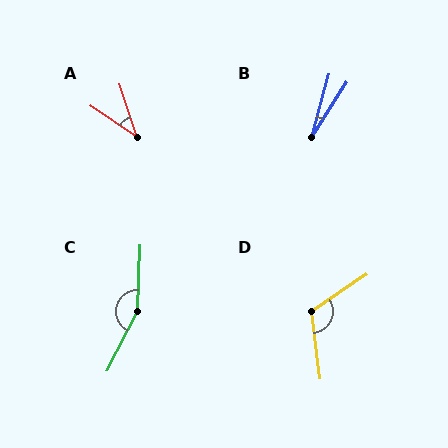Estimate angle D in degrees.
Approximately 117 degrees.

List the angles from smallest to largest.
B (17°), A (38°), D (117°), C (155°).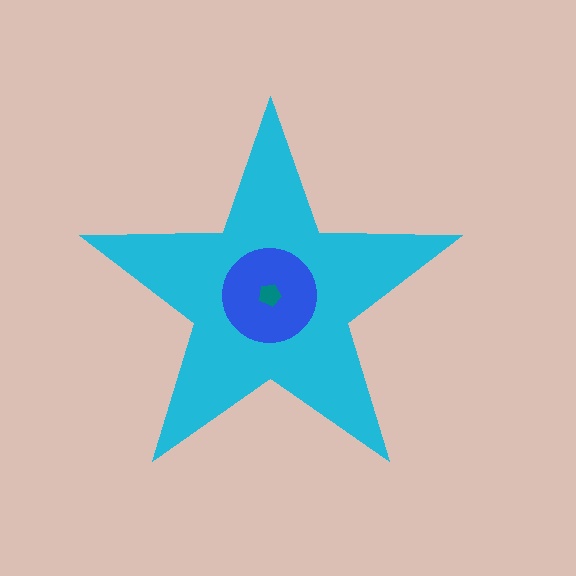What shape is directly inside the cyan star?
The blue circle.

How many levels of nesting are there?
3.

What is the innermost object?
The teal pentagon.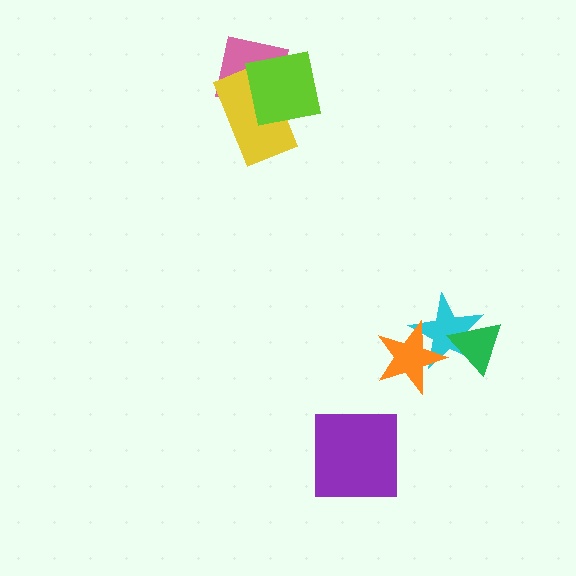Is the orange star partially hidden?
No, no other shape covers it.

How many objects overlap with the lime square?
2 objects overlap with the lime square.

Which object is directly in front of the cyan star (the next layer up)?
The green triangle is directly in front of the cyan star.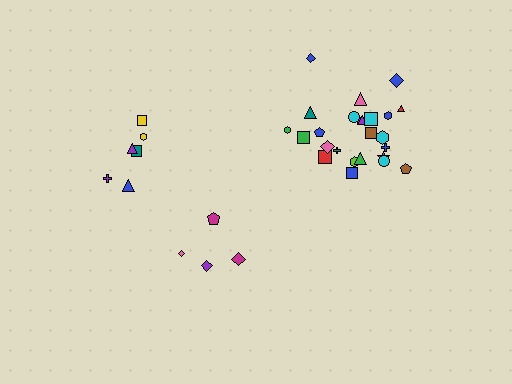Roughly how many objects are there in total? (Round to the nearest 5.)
Roughly 35 objects in total.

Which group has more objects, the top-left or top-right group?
The top-right group.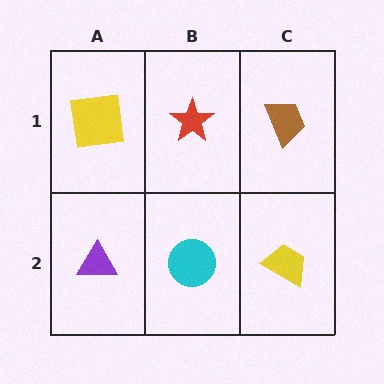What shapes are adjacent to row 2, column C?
A brown trapezoid (row 1, column C), a cyan circle (row 2, column B).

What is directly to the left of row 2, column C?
A cyan circle.